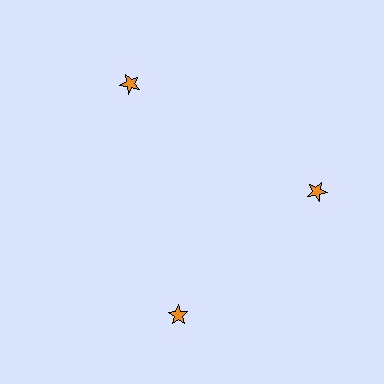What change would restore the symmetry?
The symmetry would be restored by rotating it back into even spacing with its neighbors so that all 3 stars sit at equal angles and equal distance from the center.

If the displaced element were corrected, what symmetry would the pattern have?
It would have 3-fold rotational symmetry — the pattern would map onto itself every 120 degrees.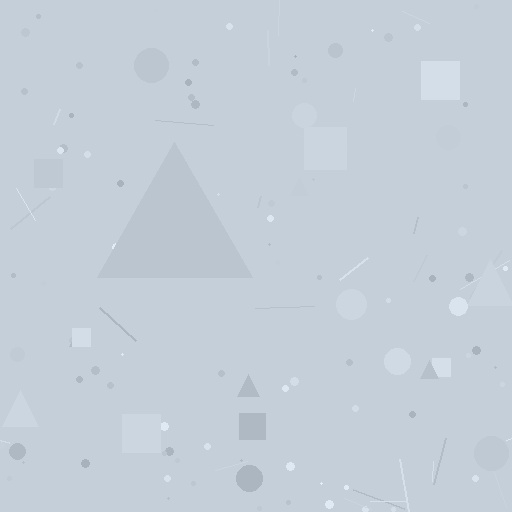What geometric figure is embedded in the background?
A triangle is embedded in the background.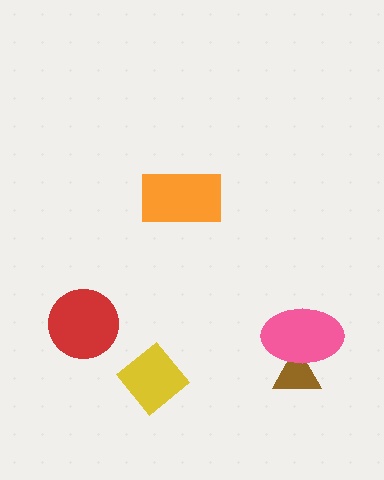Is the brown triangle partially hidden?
Yes, it is partially covered by another shape.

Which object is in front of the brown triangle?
The pink ellipse is in front of the brown triangle.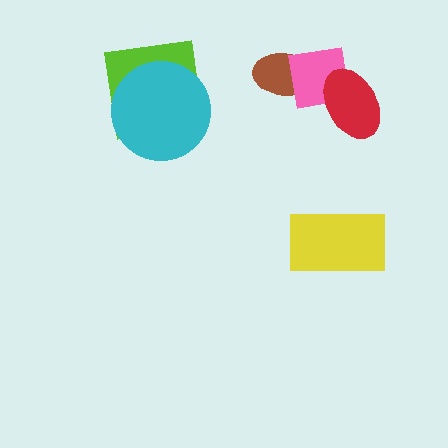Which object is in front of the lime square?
The cyan circle is in front of the lime square.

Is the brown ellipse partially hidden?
Yes, it is partially covered by another shape.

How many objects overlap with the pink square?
2 objects overlap with the pink square.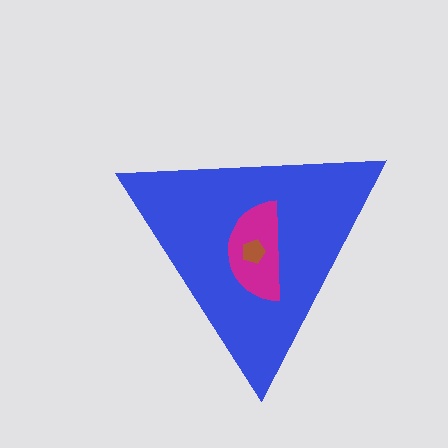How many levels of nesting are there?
3.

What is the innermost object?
The brown pentagon.